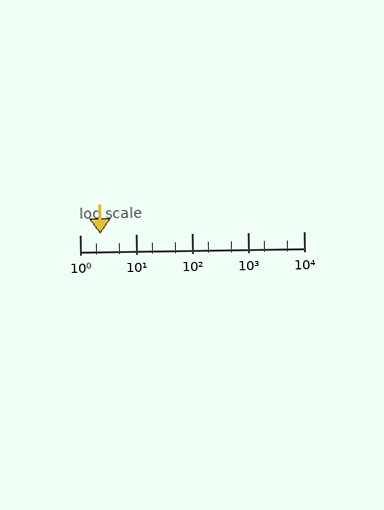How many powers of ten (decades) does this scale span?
The scale spans 4 decades, from 1 to 10000.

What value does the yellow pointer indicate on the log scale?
The pointer indicates approximately 2.3.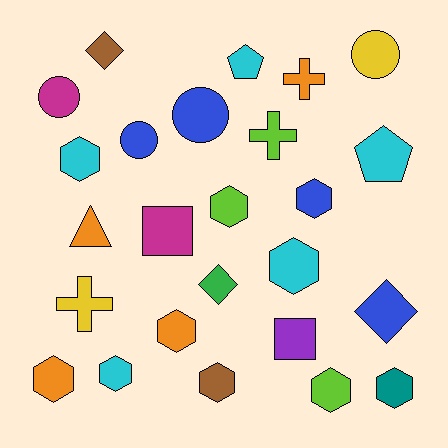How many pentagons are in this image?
There are 2 pentagons.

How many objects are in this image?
There are 25 objects.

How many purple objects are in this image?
There is 1 purple object.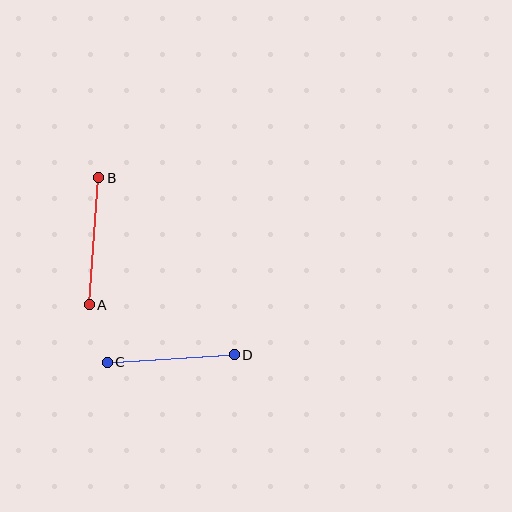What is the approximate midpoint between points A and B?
The midpoint is at approximately (94, 241) pixels.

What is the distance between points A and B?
The distance is approximately 127 pixels.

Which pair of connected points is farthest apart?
Points C and D are farthest apart.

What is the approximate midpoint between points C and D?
The midpoint is at approximately (171, 358) pixels.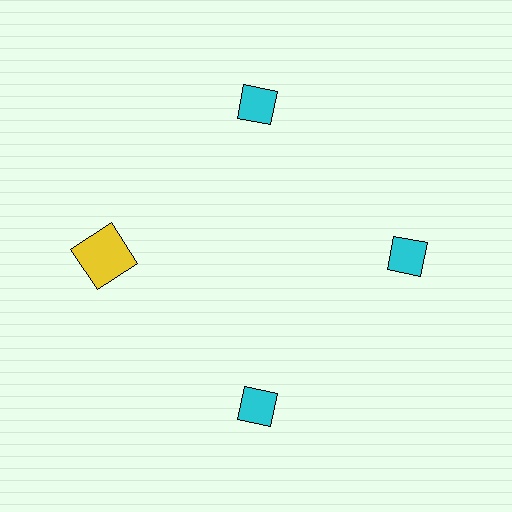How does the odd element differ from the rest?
It differs in both color (yellow instead of cyan) and shape (square instead of diamond).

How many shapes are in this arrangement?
There are 4 shapes arranged in a ring pattern.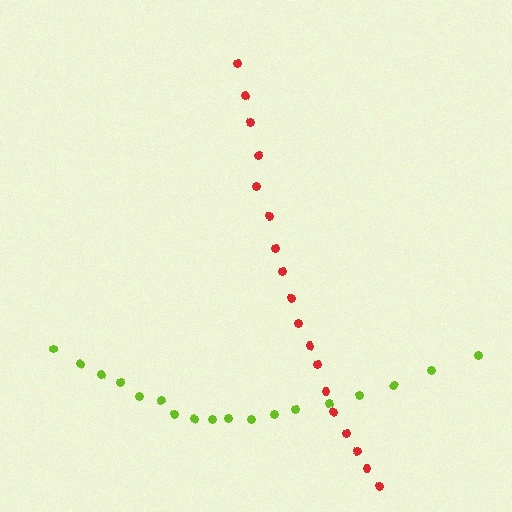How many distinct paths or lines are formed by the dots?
There are 2 distinct paths.